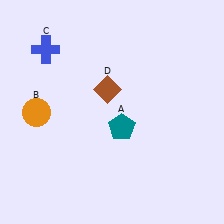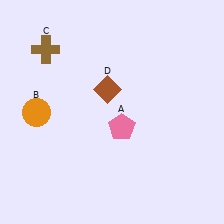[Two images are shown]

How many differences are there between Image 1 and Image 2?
There are 2 differences between the two images.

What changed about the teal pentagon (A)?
In Image 1, A is teal. In Image 2, it changed to pink.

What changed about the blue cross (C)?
In Image 1, C is blue. In Image 2, it changed to brown.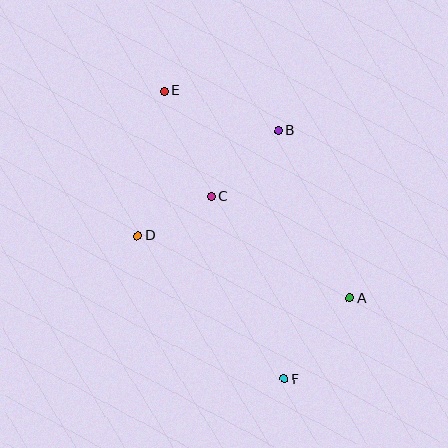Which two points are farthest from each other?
Points E and F are farthest from each other.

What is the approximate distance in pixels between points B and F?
The distance between B and F is approximately 248 pixels.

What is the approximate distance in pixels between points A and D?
The distance between A and D is approximately 221 pixels.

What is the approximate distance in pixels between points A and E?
The distance between A and E is approximately 278 pixels.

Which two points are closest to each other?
Points C and D are closest to each other.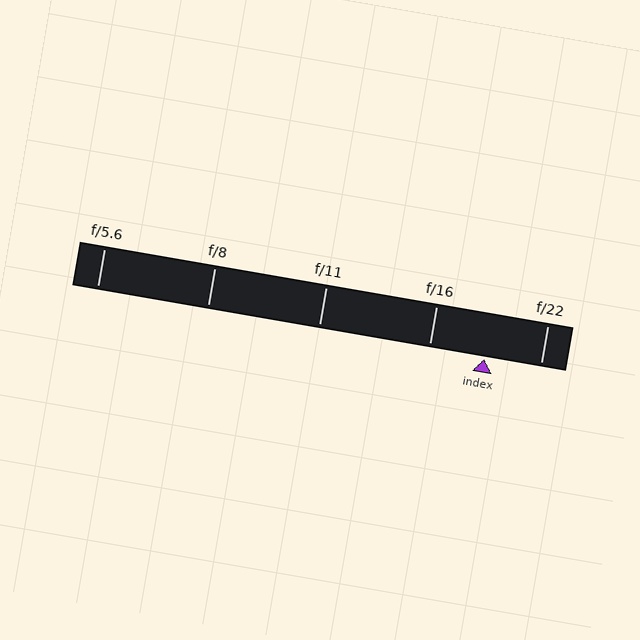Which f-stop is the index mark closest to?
The index mark is closest to f/16.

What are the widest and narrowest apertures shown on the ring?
The widest aperture shown is f/5.6 and the narrowest is f/22.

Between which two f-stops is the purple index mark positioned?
The index mark is between f/16 and f/22.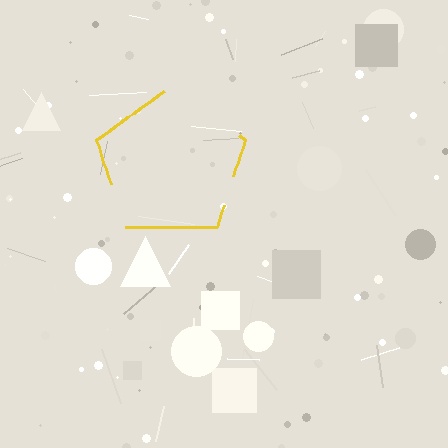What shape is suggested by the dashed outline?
The dashed outline suggests a pentagon.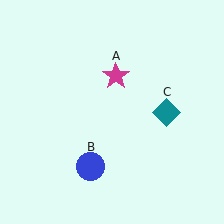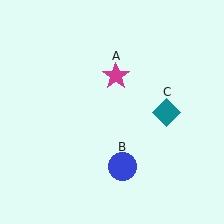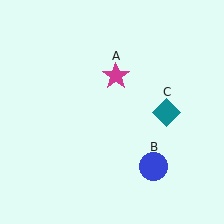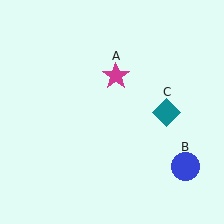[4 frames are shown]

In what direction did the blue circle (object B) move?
The blue circle (object B) moved right.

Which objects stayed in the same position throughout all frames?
Magenta star (object A) and teal diamond (object C) remained stationary.